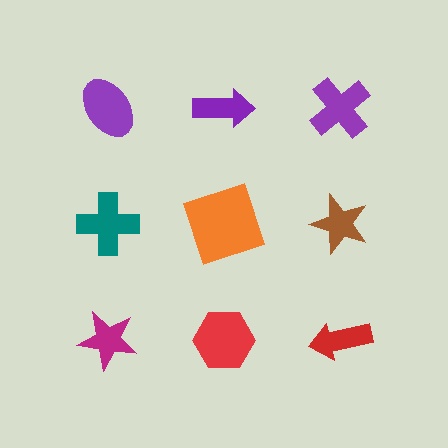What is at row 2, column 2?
An orange square.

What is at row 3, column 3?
A red arrow.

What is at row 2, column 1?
A teal cross.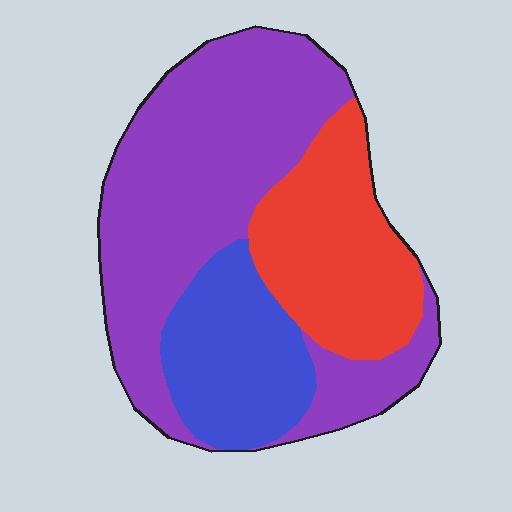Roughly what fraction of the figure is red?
Red takes up about one quarter (1/4) of the figure.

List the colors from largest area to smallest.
From largest to smallest: purple, red, blue.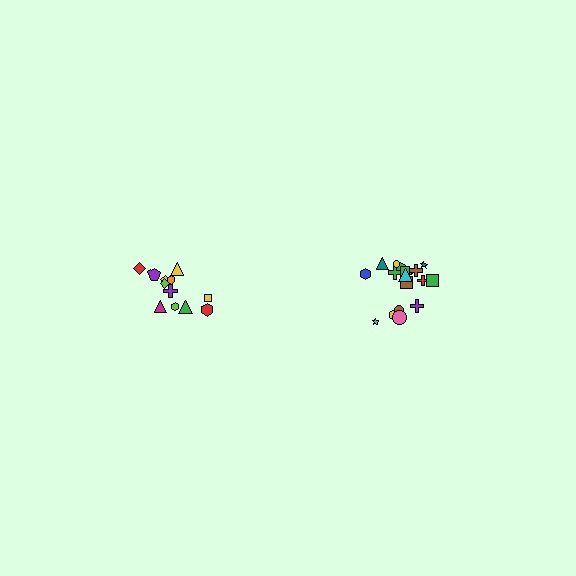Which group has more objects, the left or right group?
The right group.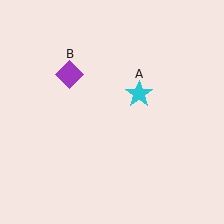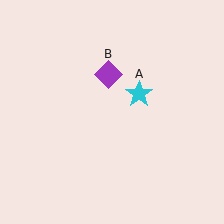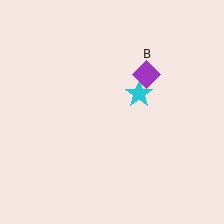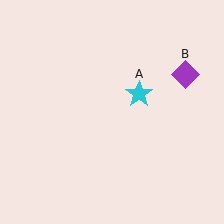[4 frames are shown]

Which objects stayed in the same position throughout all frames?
Cyan star (object A) remained stationary.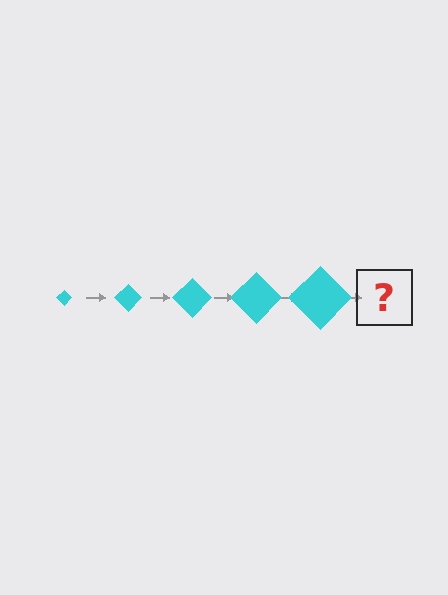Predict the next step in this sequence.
The next step is a cyan diamond, larger than the previous one.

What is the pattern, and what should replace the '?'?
The pattern is that the diamond gets progressively larger each step. The '?' should be a cyan diamond, larger than the previous one.